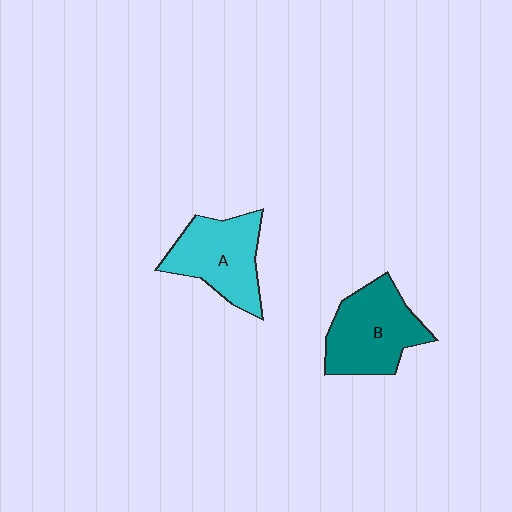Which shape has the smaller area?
Shape A (cyan).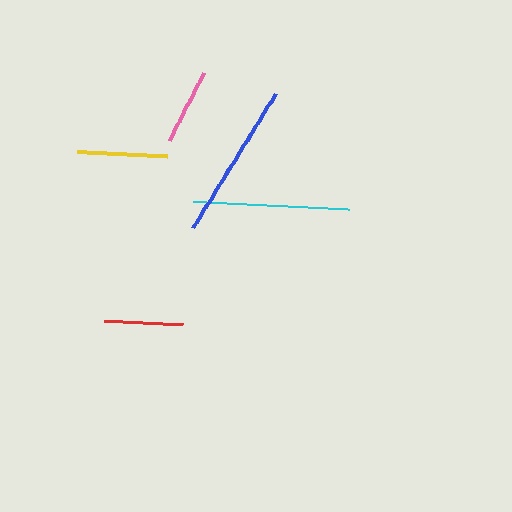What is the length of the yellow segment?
The yellow segment is approximately 90 pixels long.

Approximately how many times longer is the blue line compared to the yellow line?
The blue line is approximately 1.8 times the length of the yellow line.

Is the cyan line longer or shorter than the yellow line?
The cyan line is longer than the yellow line.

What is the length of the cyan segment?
The cyan segment is approximately 157 pixels long.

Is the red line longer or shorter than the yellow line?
The yellow line is longer than the red line.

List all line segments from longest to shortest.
From longest to shortest: blue, cyan, yellow, red, pink.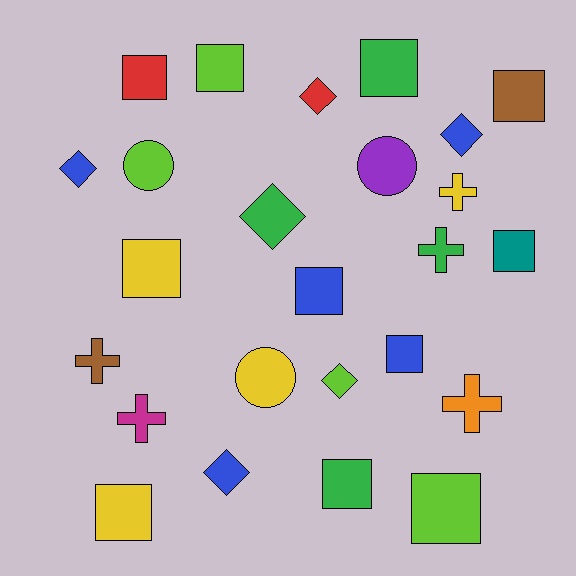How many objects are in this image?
There are 25 objects.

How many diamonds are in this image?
There are 6 diamonds.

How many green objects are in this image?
There are 4 green objects.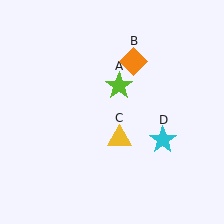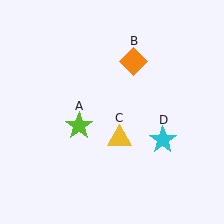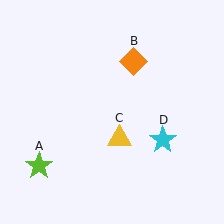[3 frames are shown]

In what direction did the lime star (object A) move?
The lime star (object A) moved down and to the left.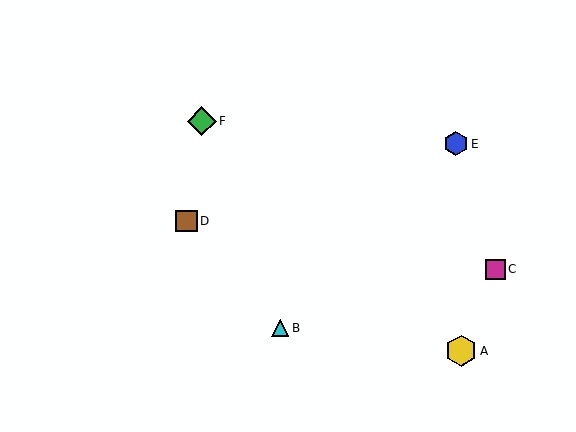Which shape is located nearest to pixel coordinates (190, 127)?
The green diamond (labeled F) at (202, 121) is nearest to that location.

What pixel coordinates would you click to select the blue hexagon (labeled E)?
Click at (456, 144) to select the blue hexagon E.